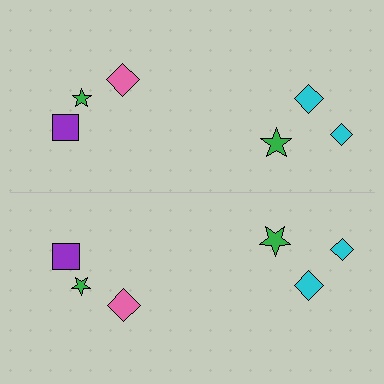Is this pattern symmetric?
Yes, this pattern has bilateral (reflection) symmetry.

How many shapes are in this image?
There are 12 shapes in this image.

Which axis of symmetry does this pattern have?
The pattern has a horizontal axis of symmetry running through the center of the image.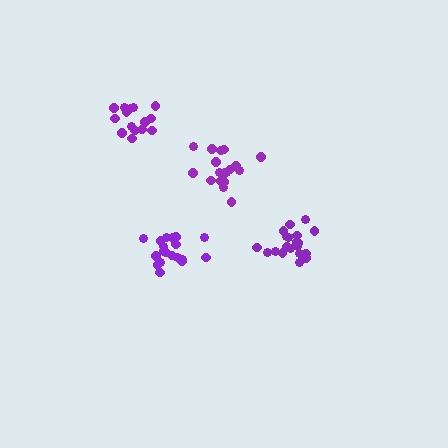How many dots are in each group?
Group 1: 21 dots, Group 2: 16 dots, Group 3: 19 dots, Group 4: 18 dots (74 total).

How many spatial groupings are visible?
There are 4 spatial groupings.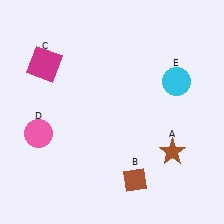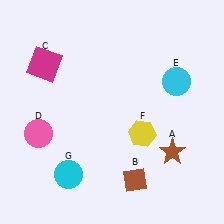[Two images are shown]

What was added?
A yellow hexagon (F), a cyan circle (G) were added in Image 2.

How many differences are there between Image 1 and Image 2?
There are 2 differences between the two images.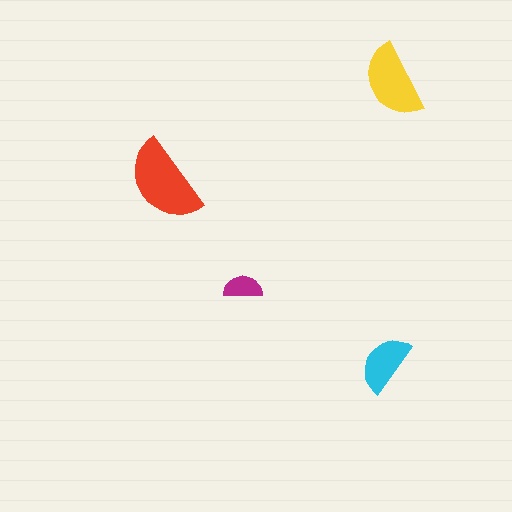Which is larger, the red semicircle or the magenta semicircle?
The red one.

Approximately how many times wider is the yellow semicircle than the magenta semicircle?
About 2 times wider.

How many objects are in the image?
There are 4 objects in the image.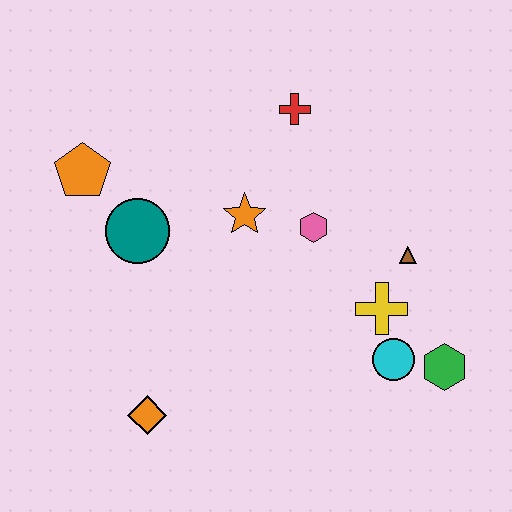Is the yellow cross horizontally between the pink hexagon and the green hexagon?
Yes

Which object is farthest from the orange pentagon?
The green hexagon is farthest from the orange pentagon.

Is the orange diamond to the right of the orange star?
No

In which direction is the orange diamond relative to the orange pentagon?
The orange diamond is below the orange pentagon.